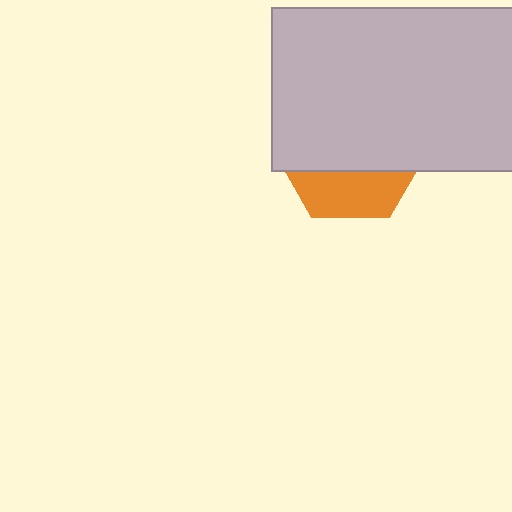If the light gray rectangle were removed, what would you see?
You would see the complete orange hexagon.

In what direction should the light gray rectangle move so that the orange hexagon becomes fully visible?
The light gray rectangle should move up. That is the shortest direction to clear the overlap and leave the orange hexagon fully visible.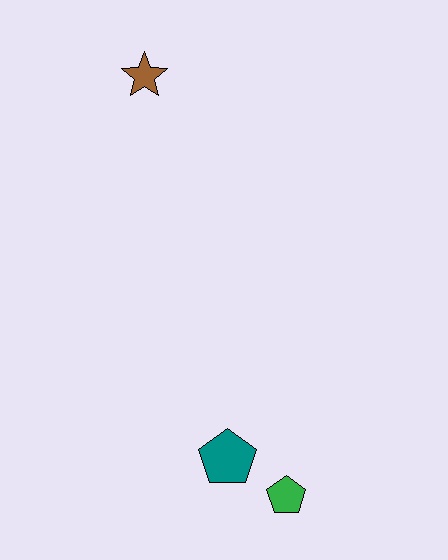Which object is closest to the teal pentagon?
The green pentagon is closest to the teal pentagon.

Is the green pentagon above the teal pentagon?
No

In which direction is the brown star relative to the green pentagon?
The brown star is above the green pentagon.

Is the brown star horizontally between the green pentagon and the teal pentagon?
No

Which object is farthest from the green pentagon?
The brown star is farthest from the green pentagon.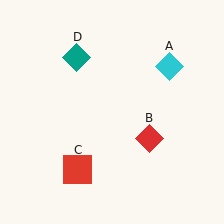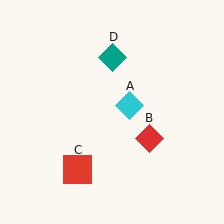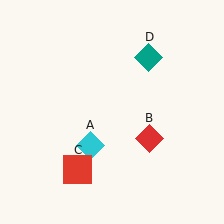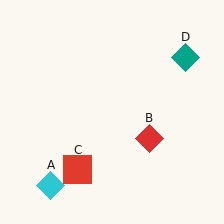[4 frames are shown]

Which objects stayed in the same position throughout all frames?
Red diamond (object B) and red square (object C) remained stationary.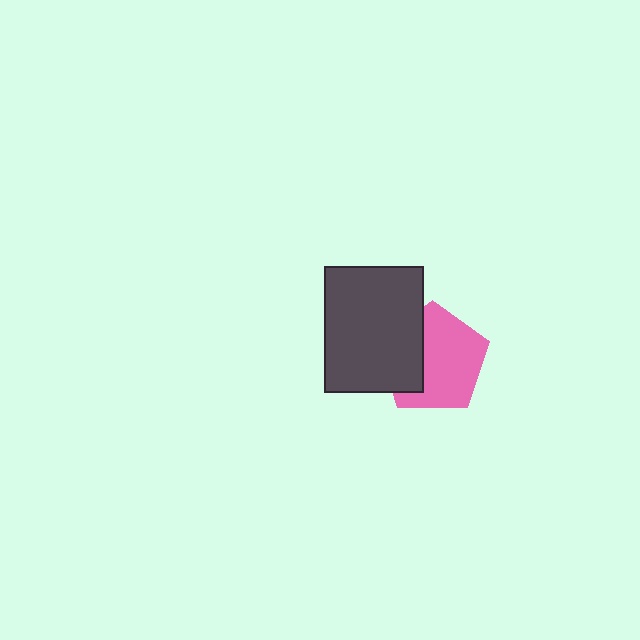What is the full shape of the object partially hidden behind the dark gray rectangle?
The partially hidden object is a pink pentagon.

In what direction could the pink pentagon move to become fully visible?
The pink pentagon could move right. That would shift it out from behind the dark gray rectangle entirely.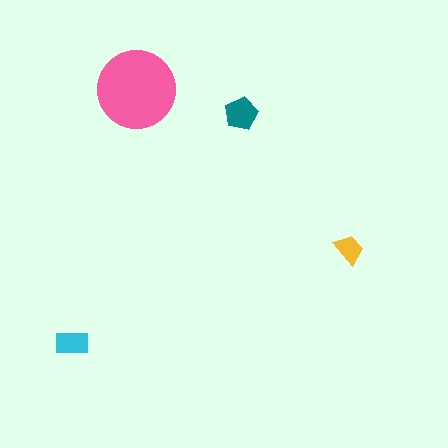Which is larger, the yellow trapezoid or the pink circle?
The pink circle.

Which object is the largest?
The pink circle.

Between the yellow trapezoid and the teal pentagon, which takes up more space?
The teal pentagon.